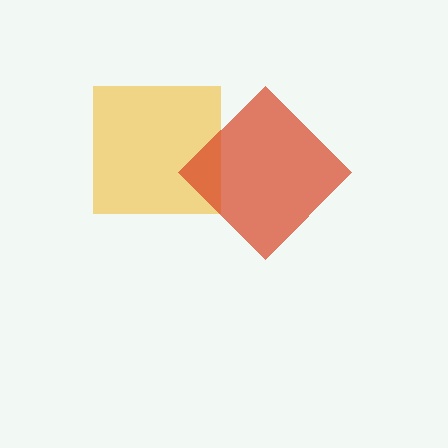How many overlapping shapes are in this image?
There are 2 overlapping shapes in the image.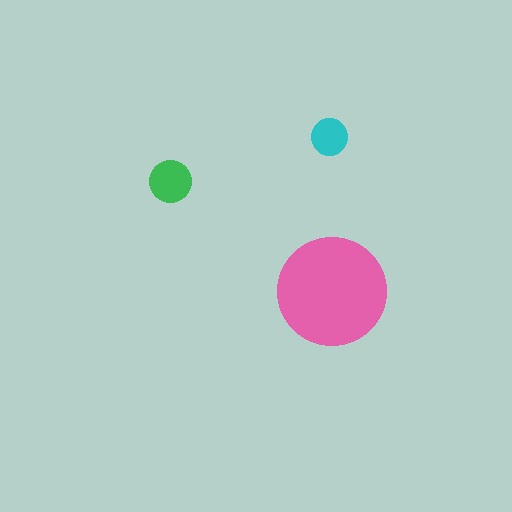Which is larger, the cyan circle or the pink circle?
The pink one.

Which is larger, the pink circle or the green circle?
The pink one.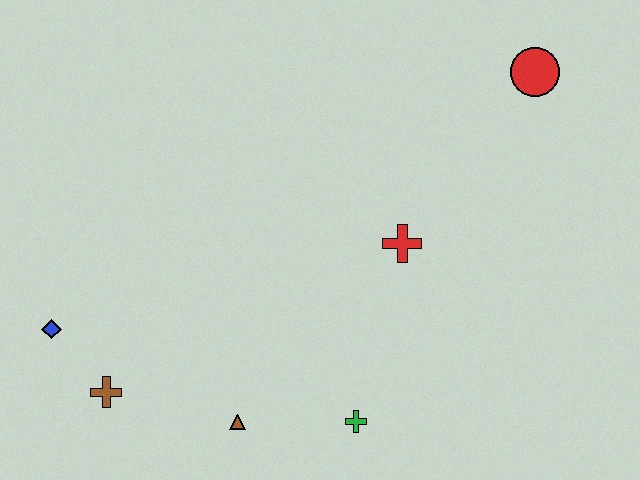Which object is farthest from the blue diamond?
The red circle is farthest from the blue diamond.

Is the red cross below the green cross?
No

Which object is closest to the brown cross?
The blue diamond is closest to the brown cross.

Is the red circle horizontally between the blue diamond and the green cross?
No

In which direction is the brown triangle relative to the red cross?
The brown triangle is below the red cross.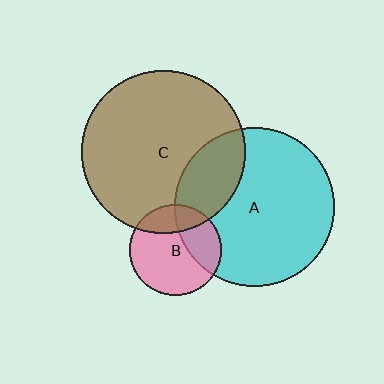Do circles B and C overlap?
Yes.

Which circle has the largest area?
Circle C (brown).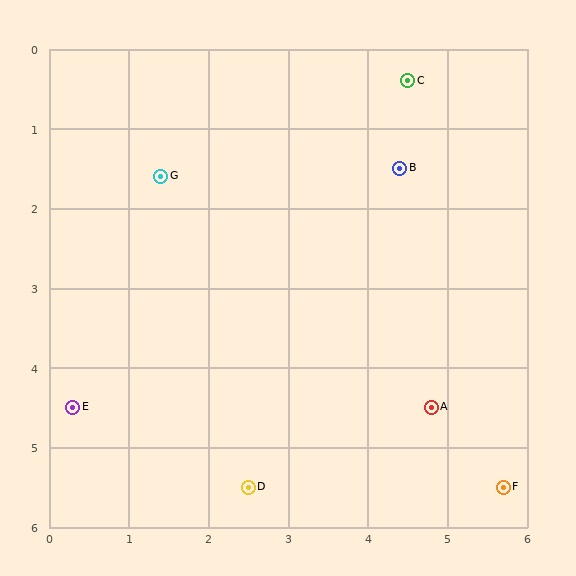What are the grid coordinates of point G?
Point G is at approximately (1.4, 1.6).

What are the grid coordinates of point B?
Point B is at approximately (4.4, 1.5).